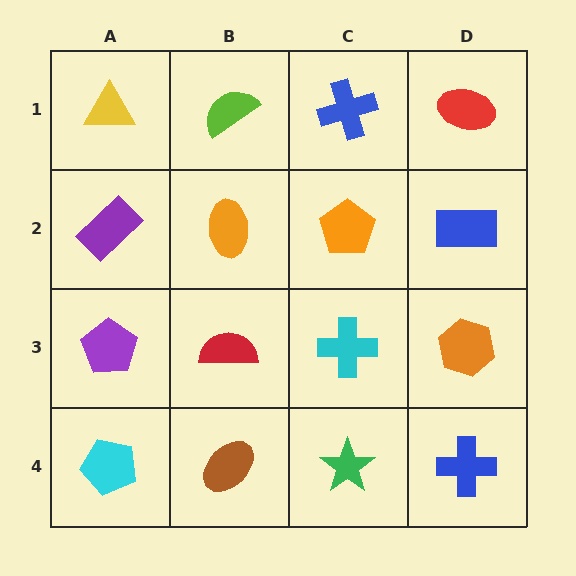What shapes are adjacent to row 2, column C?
A blue cross (row 1, column C), a cyan cross (row 3, column C), an orange ellipse (row 2, column B), a blue rectangle (row 2, column D).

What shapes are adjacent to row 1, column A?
A purple rectangle (row 2, column A), a lime semicircle (row 1, column B).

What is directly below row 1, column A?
A purple rectangle.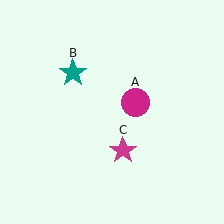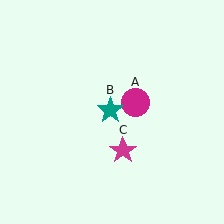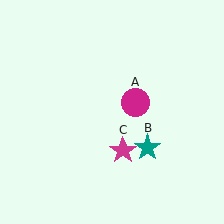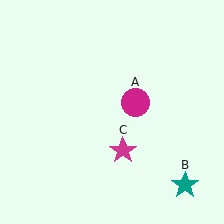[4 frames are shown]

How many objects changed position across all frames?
1 object changed position: teal star (object B).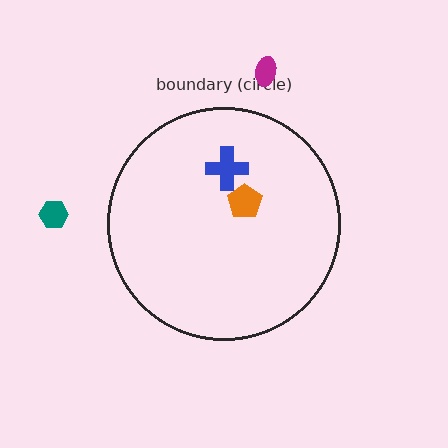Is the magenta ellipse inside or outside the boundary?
Outside.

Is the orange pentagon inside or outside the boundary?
Inside.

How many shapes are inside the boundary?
2 inside, 2 outside.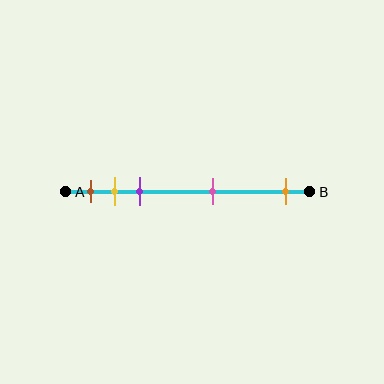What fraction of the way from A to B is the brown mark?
The brown mark is approximately 10% (0.1) of the way from A to B.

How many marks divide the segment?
There are 5 marks dividing the segment.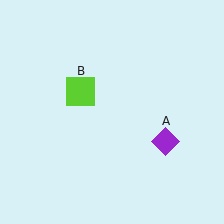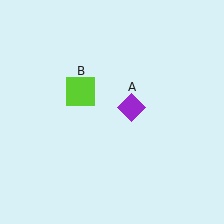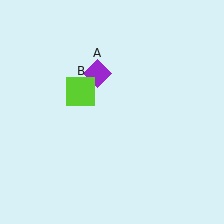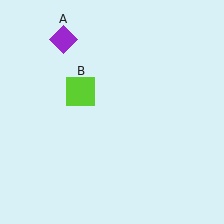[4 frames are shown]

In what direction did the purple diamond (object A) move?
The purple diamond (object A) moved up and to the left.